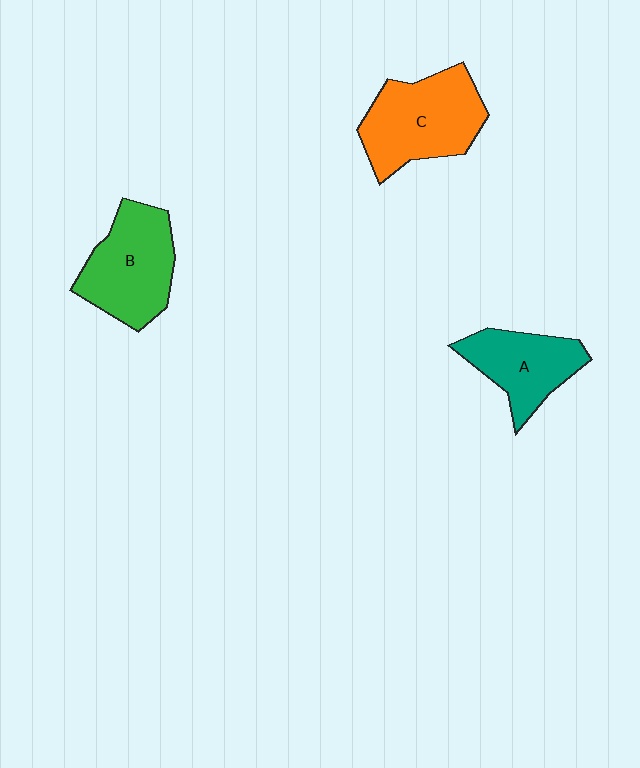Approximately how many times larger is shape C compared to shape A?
Approximately 1.4 times.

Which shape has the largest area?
Shape C (orange).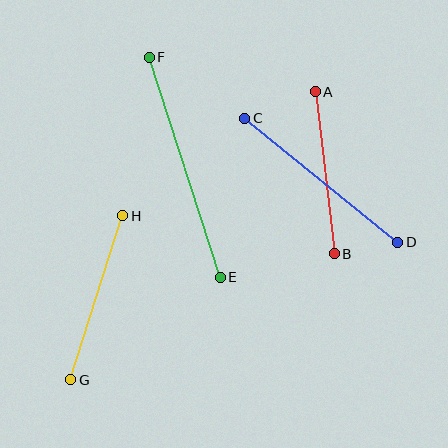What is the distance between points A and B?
The distance is approximately 163 pixels.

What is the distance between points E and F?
The distance is approximately 231 pixels.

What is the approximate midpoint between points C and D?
The midpoint is at approximately (321, 180) pixels.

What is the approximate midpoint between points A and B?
The midpoint is at approximately (325, 173) pixels.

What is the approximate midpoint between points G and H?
The midpoint is at approximately (97, 298) pixels.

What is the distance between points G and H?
The distance is approximately 172 pixels.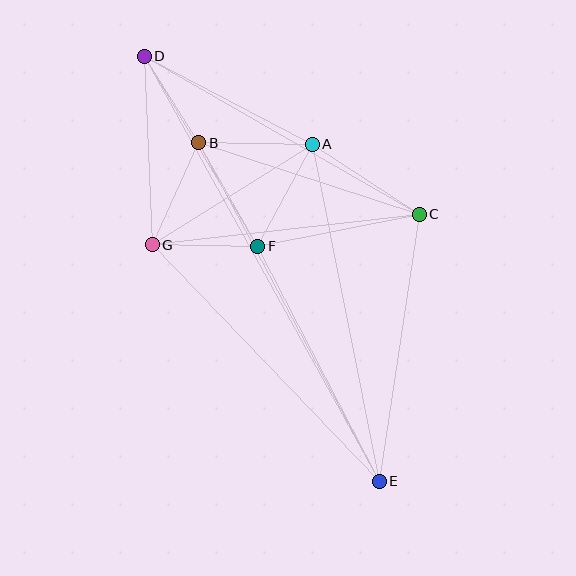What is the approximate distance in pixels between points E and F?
The distance between E and F is approximately 265 pixels.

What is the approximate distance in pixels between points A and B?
The distance between A and B is approximately 113 pixels.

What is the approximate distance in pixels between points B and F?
The distance between B and F is approximately 119 pixels.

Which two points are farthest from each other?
Points D and E are farthest from each other.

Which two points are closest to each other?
Points B and D are closest to each other.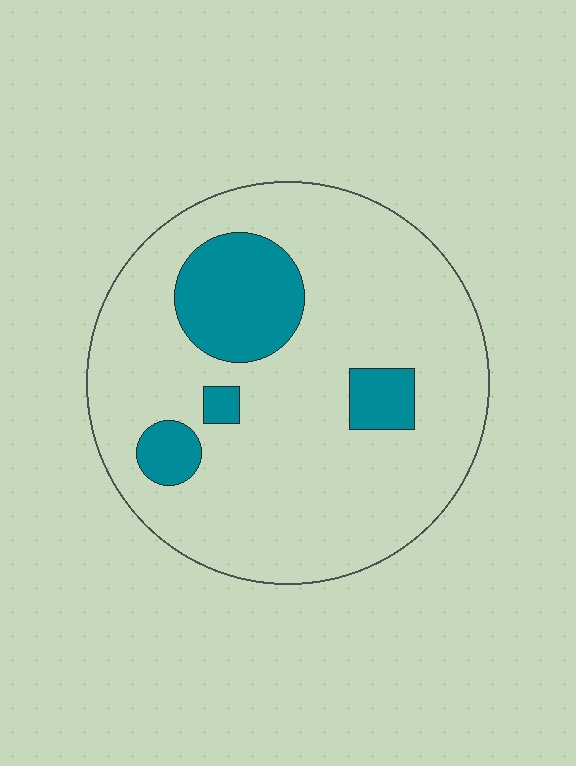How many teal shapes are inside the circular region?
4.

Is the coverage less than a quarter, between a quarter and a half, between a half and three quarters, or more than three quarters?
Less than a quarter.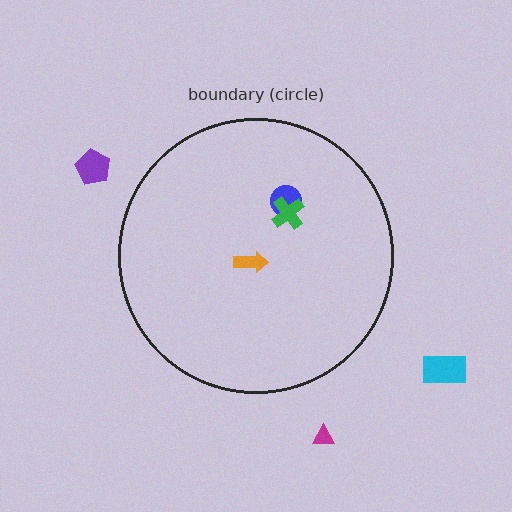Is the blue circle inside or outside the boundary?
Inside.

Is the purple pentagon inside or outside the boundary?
Outside.